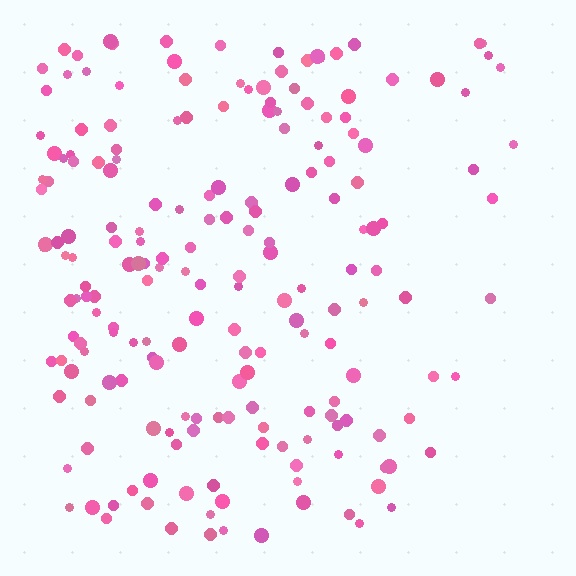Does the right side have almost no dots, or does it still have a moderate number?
Still a moderate number, just noticeably fewer than the left.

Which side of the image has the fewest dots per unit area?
The right.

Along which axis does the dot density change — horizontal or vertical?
Horizontal.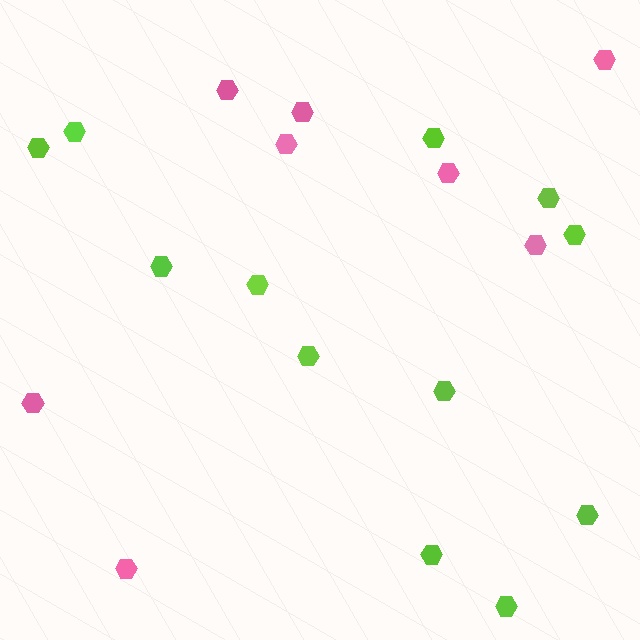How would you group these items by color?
There are 2 groups: one group of pink hexagons (8) and one group of lime hexagons (12).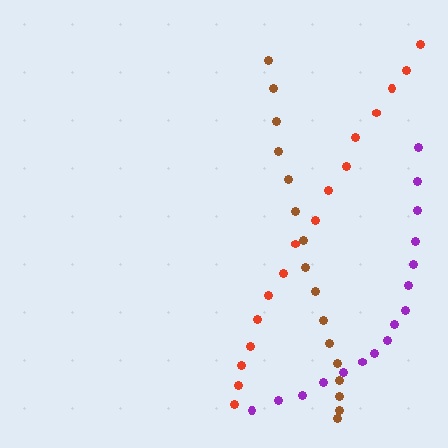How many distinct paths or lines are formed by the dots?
There are 3 distinct paths.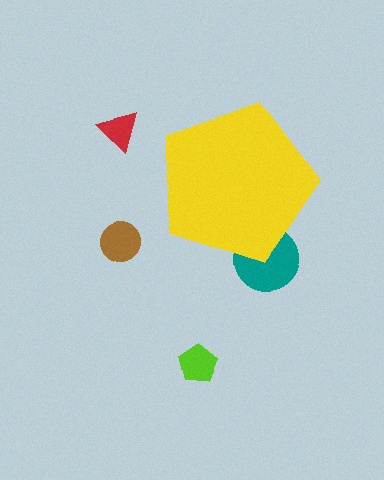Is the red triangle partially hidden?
No, the red triangle is fully visible.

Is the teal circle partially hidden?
Yes, the teal circle is partially hidden behind the yellow pentagon.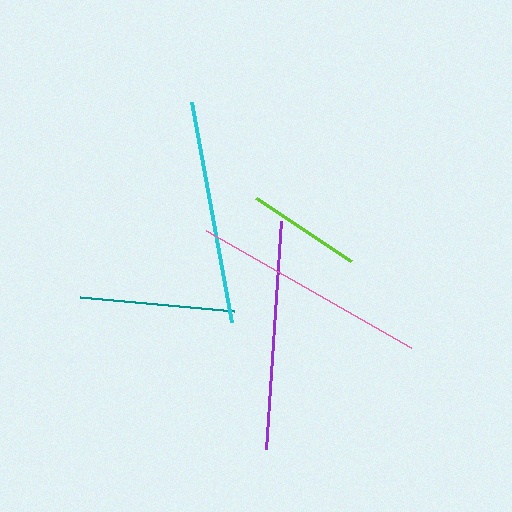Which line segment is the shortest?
The lime line is the shortest at approximately 114 pixels.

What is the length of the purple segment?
The purple segment is approximately 229 pixels long.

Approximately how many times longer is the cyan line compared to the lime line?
The cyan line is approximately 2.0 times the length of the lime line.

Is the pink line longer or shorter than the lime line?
The pink line is longer than the lime line.